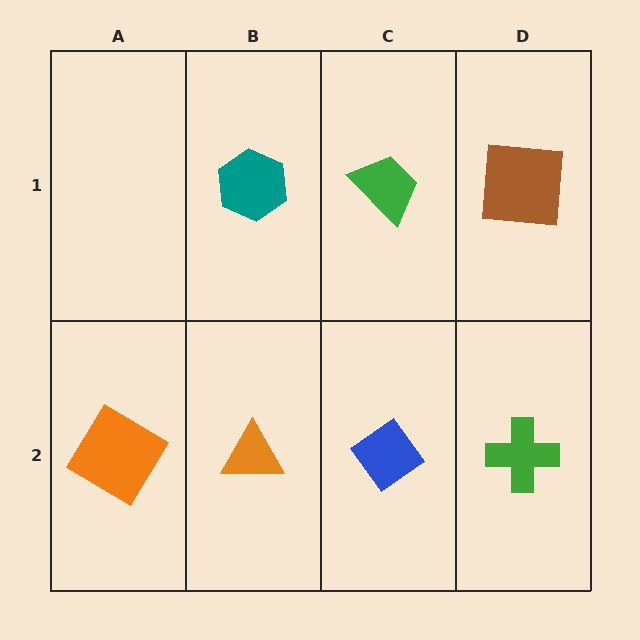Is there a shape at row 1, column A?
No, that cell is empty.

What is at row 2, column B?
An orange triangle.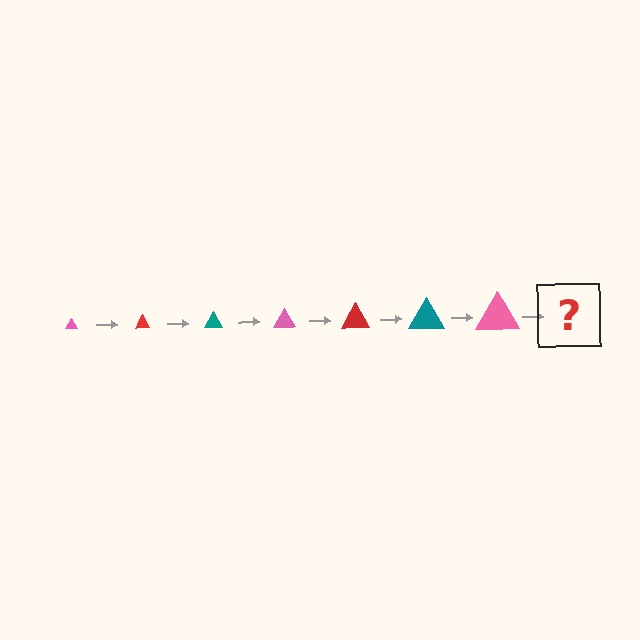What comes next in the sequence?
The next element should be a red triangle, larger than the previous one.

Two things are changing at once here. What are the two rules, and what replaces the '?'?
The two rules are that the triangle grows larger each step and the color cycles through pink, red, and teal. The '?' should be a red triangle, larger than the previous one.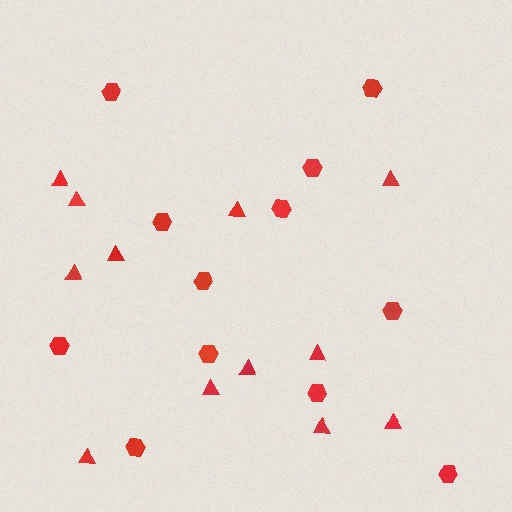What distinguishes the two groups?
There are 2 groups: one group of hexagons (12) and one group of triangles (12).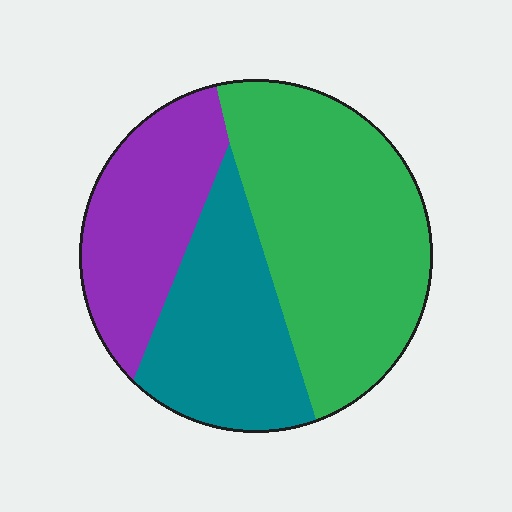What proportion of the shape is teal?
Teal takes up between a sixth and a third of the shape.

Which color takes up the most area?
Green, at roughly 45%.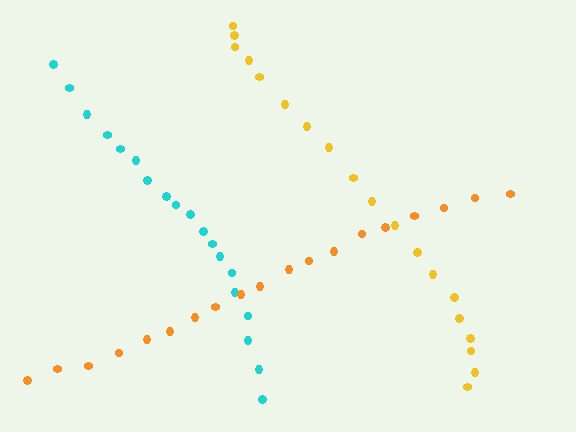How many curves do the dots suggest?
There are 3 distinct paths.